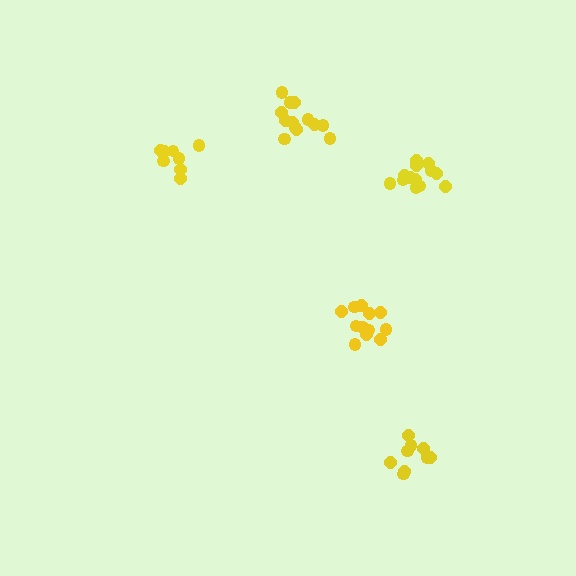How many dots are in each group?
Group 1: 13 dots, Group 2: 13 dots, Group 3: 9 dots, Group 4: 8 dots, Group 5: 13 dots (56 total).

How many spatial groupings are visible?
There are 5 spatial groupings.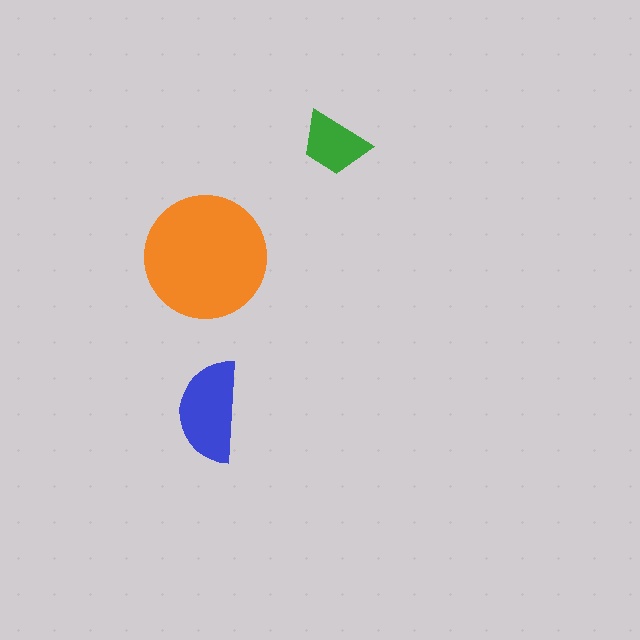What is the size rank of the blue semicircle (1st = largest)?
2nd.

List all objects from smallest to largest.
The green trapezoid, the blue semicircle, the orange circle.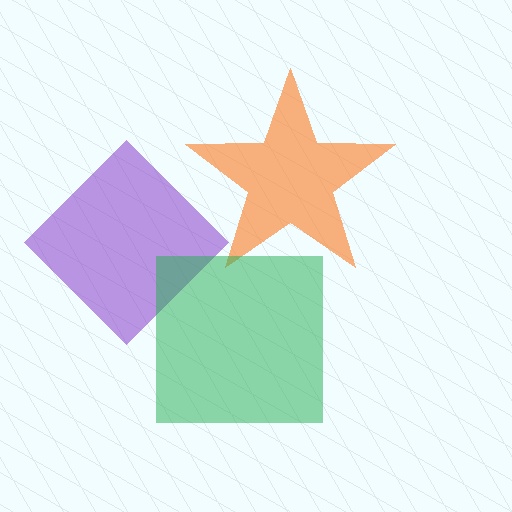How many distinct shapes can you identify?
There are 3 distinct shapes: an orange star, a purple diamond, a green square.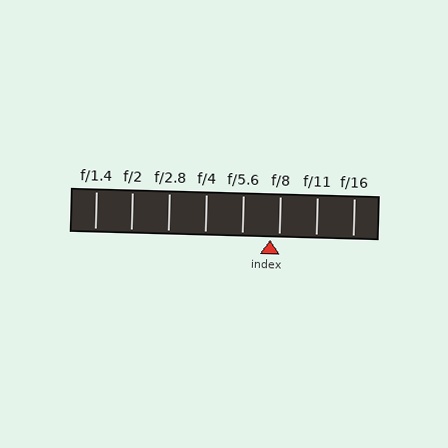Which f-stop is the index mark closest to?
The index mark is closest to f/8.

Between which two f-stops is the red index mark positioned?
The index mark is between f/5.6 and f/8.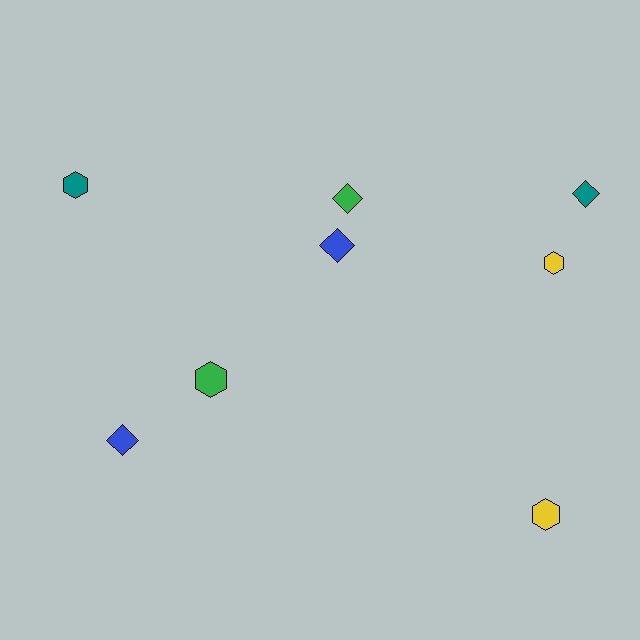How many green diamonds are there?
There is 1 green diamond.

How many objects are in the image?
There are 8 objects.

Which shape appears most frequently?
Hexagon, with 4 objects.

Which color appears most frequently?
Yellow, with 2 objects.